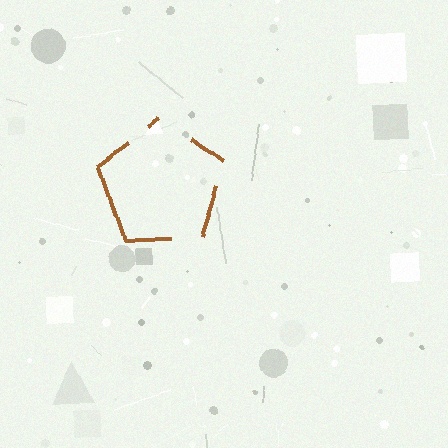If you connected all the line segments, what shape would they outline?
They would outline a pentagon.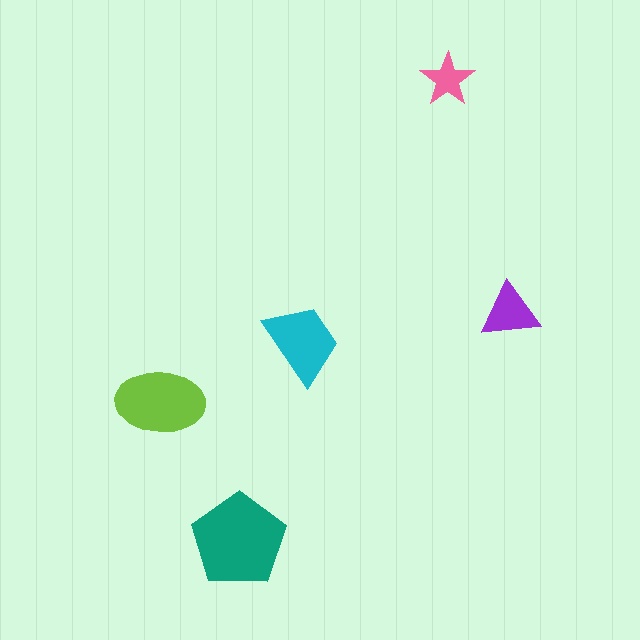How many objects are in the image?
There are 5 objects in the image.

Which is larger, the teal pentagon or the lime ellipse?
The teal pentagon.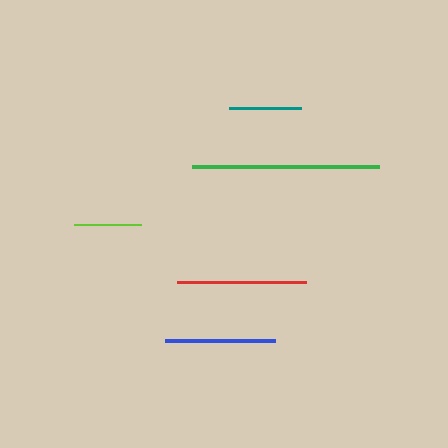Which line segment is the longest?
The green line is the longest at approximately 187 pixels.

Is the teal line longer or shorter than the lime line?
The teal line is longer than the lime line.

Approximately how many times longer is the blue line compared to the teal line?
The blue line is approximately 1.5 times the length of the teal line.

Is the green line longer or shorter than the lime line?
The green line is longer than the lime line.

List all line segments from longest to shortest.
From longest to shortest: green, red, blue, teal, lime.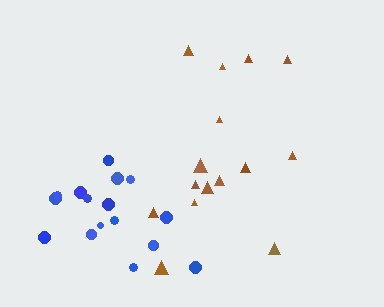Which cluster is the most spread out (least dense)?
Brown.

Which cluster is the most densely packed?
Blue.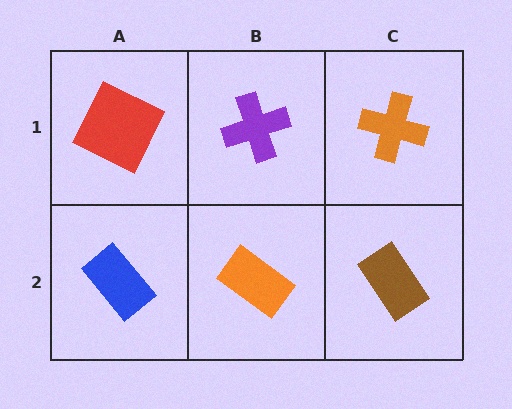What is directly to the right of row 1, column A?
A purple cross.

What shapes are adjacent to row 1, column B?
An orange rectangle (row 2, column B), a red square (row 1, column A), an orange cross (row 1, column C).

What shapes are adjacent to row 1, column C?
A brown rectangle (row 2, column C), a purple cross (row 1, column B).